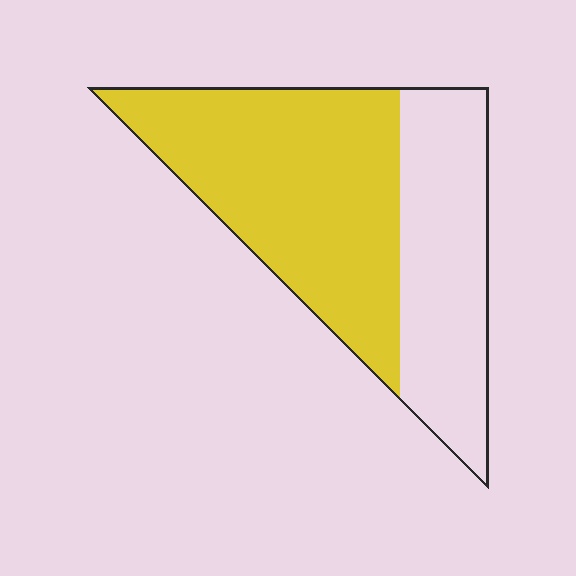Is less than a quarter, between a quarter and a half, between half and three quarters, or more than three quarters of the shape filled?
Between half and three quarters.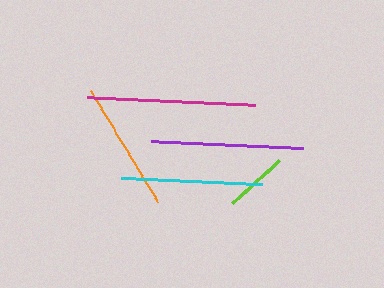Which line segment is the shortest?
The lime line is the shortest at approximately 64 pixels.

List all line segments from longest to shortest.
From longest to shortest: magenta, purple, cyan, orange, lime.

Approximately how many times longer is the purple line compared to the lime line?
The purple line is approximately 2.4 times the length of the lime line.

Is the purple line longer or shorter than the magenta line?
The magenta line is longer than the purple line.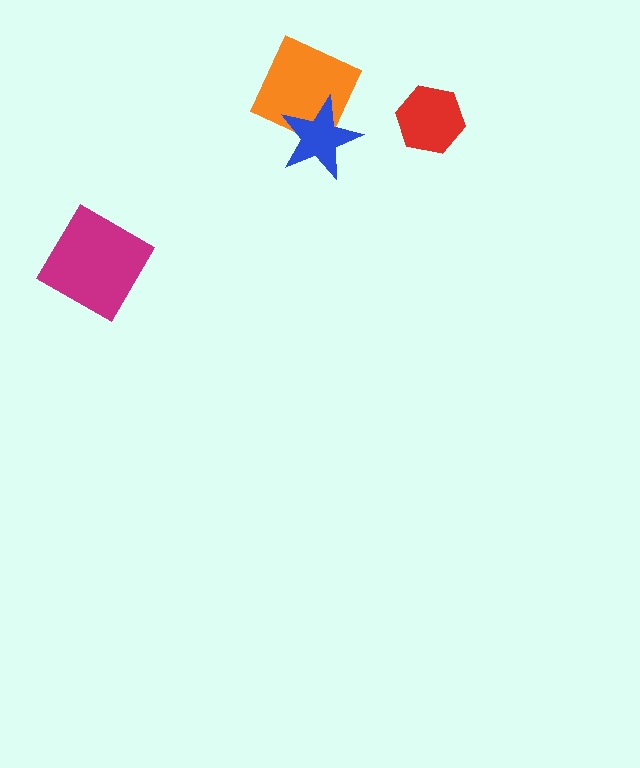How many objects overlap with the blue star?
1 object overlaps with the blue star.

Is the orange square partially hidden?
Yes, it is partially covered by another shape.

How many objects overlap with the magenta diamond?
0 objects overlap with the magenta diamond.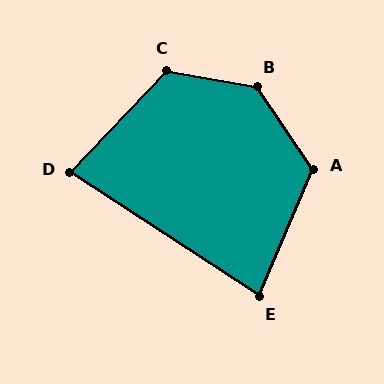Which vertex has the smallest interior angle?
D, at approximately 79 degrees.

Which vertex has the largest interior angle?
B, at approximately 134 degrees.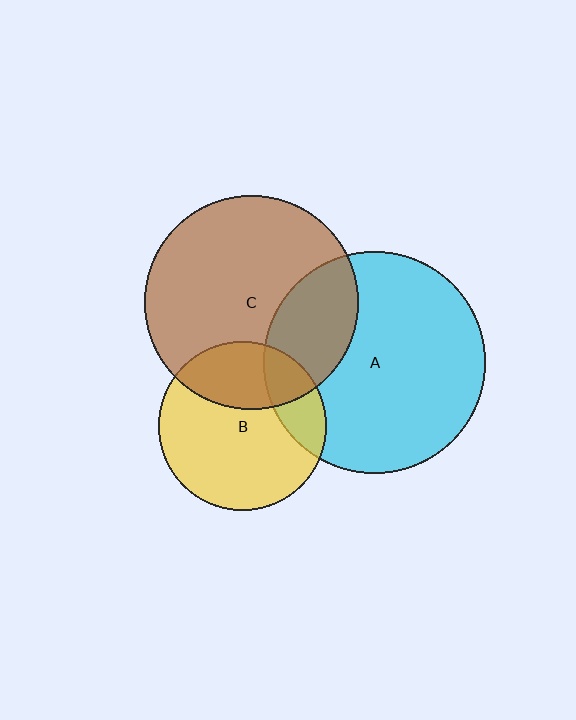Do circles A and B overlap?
Yes.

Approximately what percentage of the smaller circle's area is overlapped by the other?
Approximately 20%.